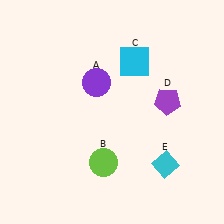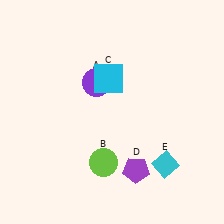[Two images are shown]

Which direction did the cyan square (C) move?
The cyan square (C) moved left.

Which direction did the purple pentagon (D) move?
The purple pentagon (D) moved down.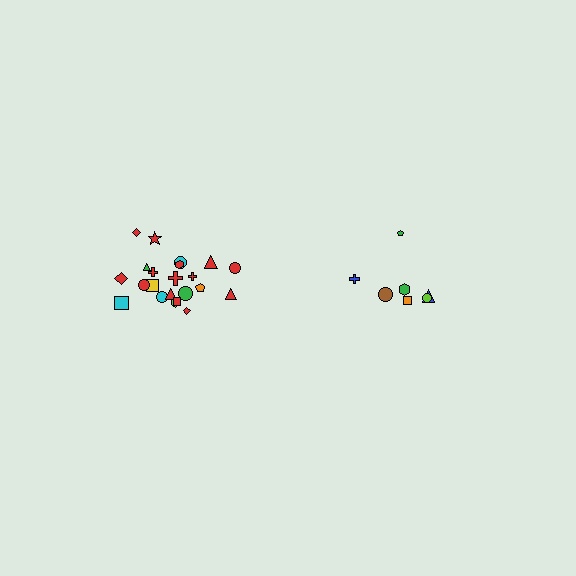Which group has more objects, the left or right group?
The left group.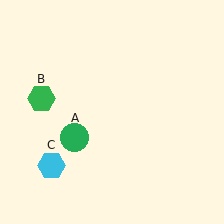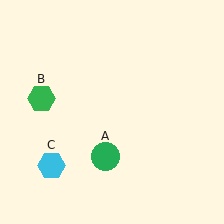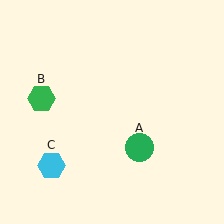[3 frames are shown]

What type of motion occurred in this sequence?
The green circle (object A) rotated counterclockwise around the center of the scene.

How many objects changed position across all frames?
1 object changed position: green circle (object A).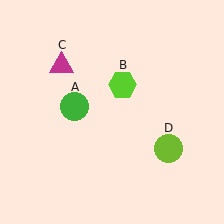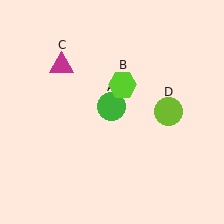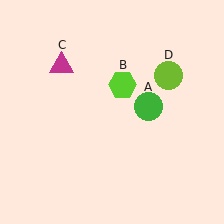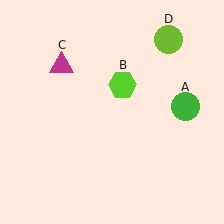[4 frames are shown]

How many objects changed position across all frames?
2 objects changed position: green circle (object A), lime circle (object D).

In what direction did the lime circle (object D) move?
The lime circle (object D) moved up.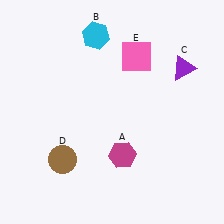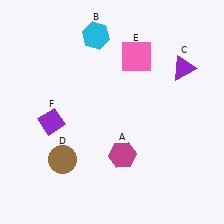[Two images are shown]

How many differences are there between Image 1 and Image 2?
There is 1 difference between the two images.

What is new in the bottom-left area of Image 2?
A purple diamond (F) was added in the bottom-left area of Image 2.